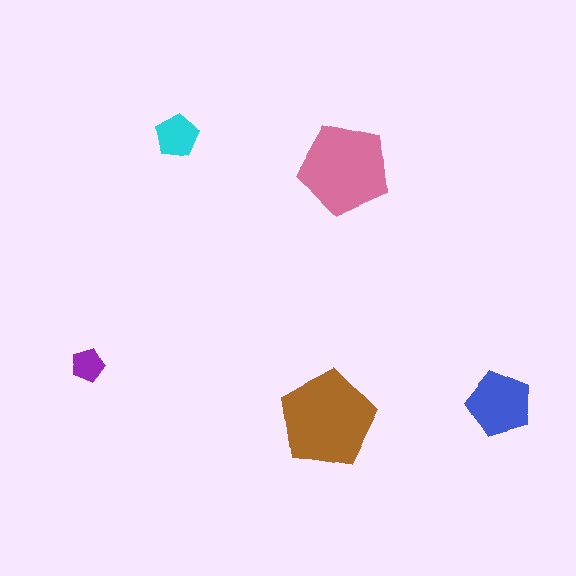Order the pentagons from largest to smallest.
the brown one, the pink one, the blue one, the cyan one, the purple one.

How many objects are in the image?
There are 5 objects in the image.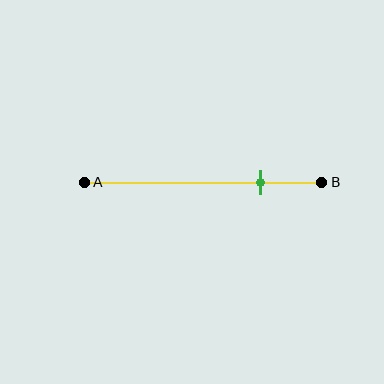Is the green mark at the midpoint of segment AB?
No, the mark is at about 75% from A, not at the 50% midpoint.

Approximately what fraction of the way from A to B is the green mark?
The green mark is approximately 75% of the way from A to B.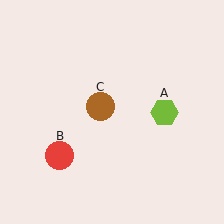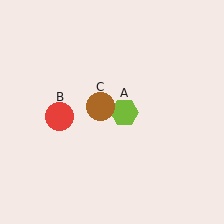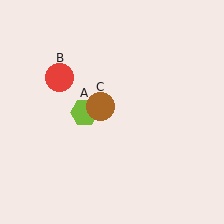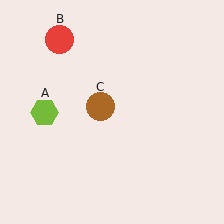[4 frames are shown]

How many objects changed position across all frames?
2 objects changed position: lime hexagon (object A), red circle (object B).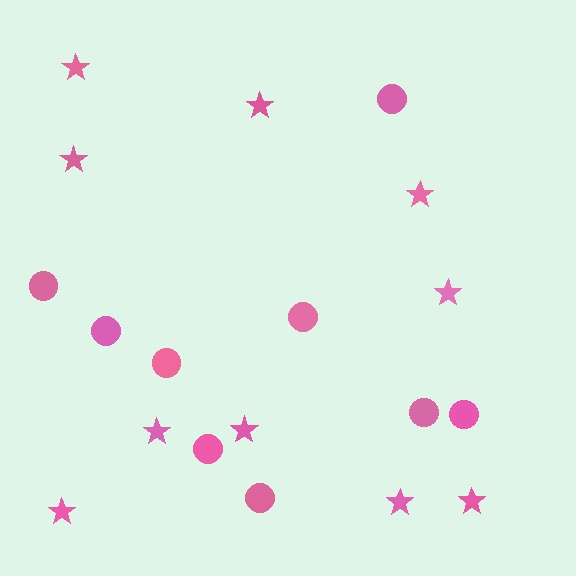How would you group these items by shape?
There are 2 groups: one group of circles (9) and one group of stars (10).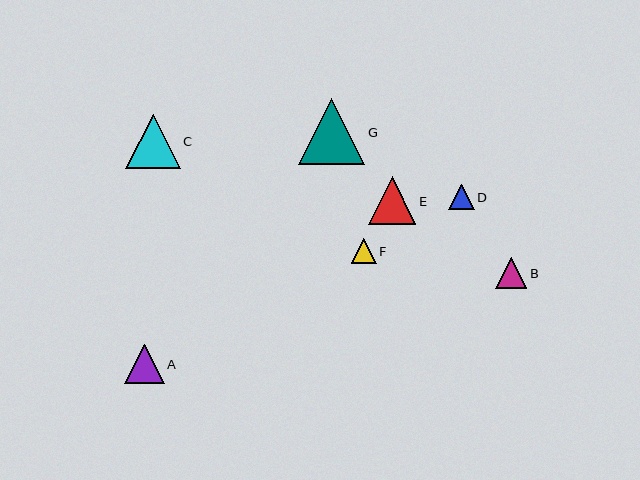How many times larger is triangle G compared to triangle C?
Triangle G is approximately 1.2 times the size of triangle C.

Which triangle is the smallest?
Triangle F is the smallest with a size of approximately 25 pixels.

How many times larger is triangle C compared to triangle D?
Triangle C is approximately 2.1 times the size of triangle D.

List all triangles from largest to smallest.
From largest to smallest: G, C, E, A, B, D, F.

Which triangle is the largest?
Triangle G is the largest with a size of approximately 66 pixels.